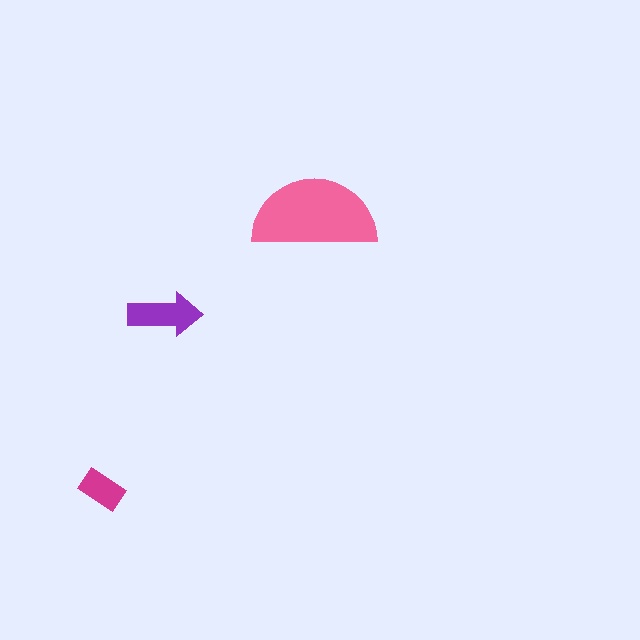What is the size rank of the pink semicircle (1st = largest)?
1st.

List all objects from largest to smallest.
The pink semicircle, the purple arrow, the magenta rectangle.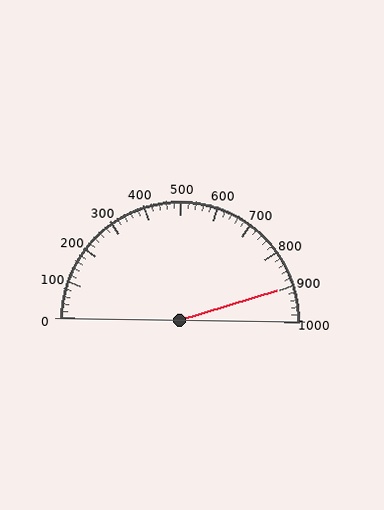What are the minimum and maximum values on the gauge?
The gauge ranges from 0 to 1000.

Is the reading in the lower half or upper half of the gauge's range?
The reading is in the upper half of the range (0 to 1000).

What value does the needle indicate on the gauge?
The needle indicates approximately 900.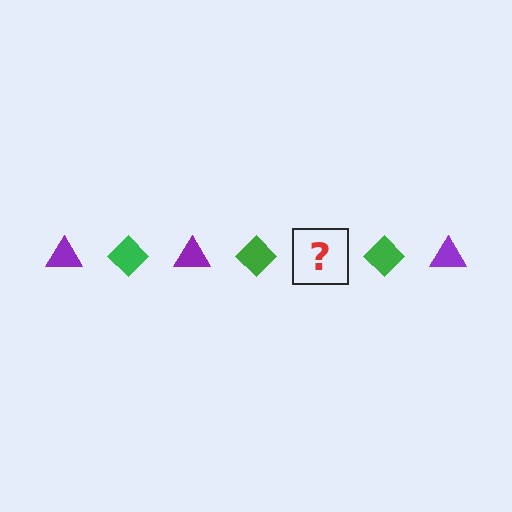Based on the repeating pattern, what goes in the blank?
The blank should be a purple triangle.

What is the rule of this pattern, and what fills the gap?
The rule is that the pattern alternates between purple triangle and green diamond. The gap should be filled with a purple triangle.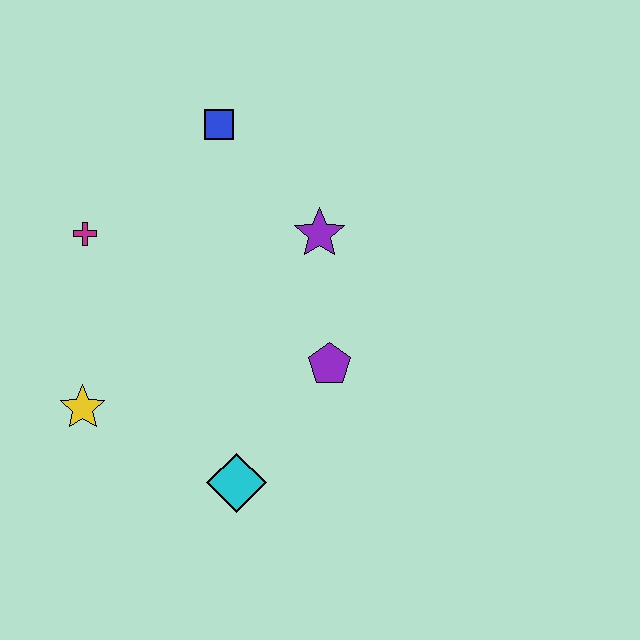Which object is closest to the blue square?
The purple star is closest to the blue square.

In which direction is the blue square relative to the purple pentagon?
The blue square is above the purple pentagon.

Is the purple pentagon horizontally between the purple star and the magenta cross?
No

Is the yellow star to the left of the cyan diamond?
Yes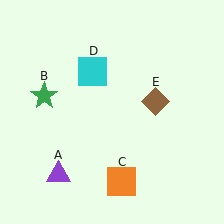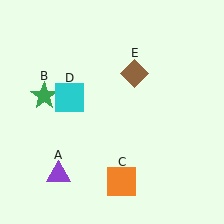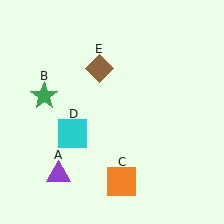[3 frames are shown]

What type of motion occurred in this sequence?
The cyan square (object D), brown diamond (object E) rotated counterclockwise around the center of the scene.